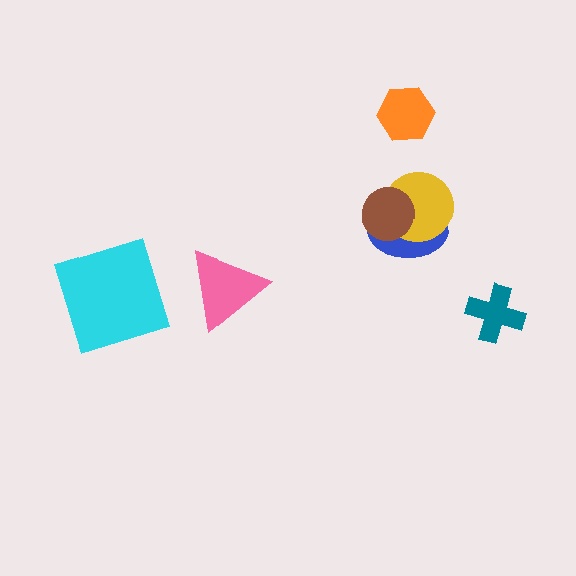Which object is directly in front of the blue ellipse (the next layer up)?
The yellow circle is directly in front of the blue ellipse.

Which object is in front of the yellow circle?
The brown circle is in front of the yellow circle.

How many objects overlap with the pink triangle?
0 objects overlap with the pink triangle.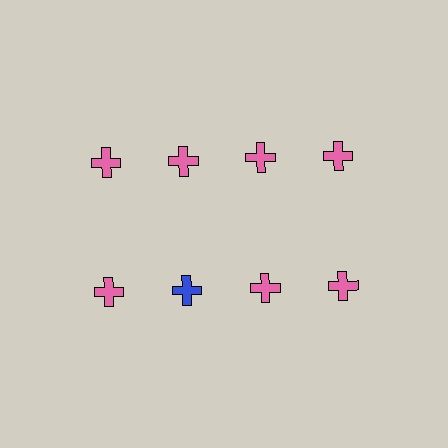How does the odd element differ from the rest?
It has a different color: blue instead of pink.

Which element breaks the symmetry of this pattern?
The blue cross in the second row, second from left column breaks the symmetry. All other shapes are pink crosses.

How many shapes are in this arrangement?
There are 8 shapes arranged in a grid pattern.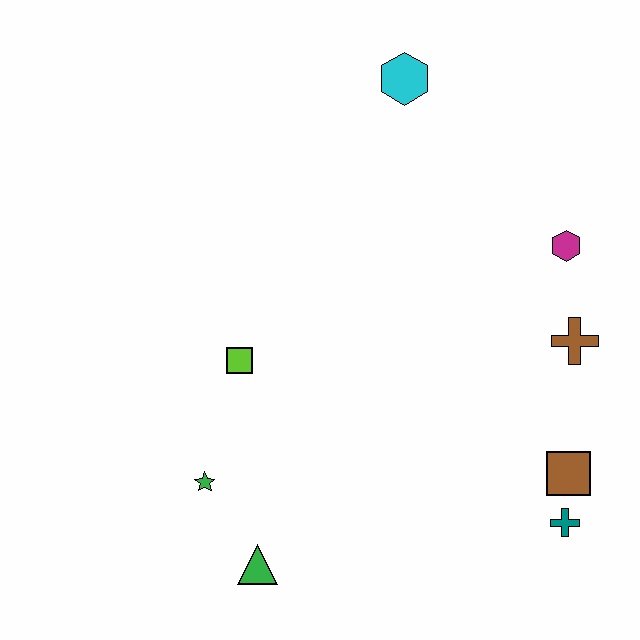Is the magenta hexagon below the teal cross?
No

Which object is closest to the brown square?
The teal cross is closest to the brown square.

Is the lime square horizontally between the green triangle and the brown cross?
No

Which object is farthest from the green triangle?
The cyan hexagon is farthest from the green triangle.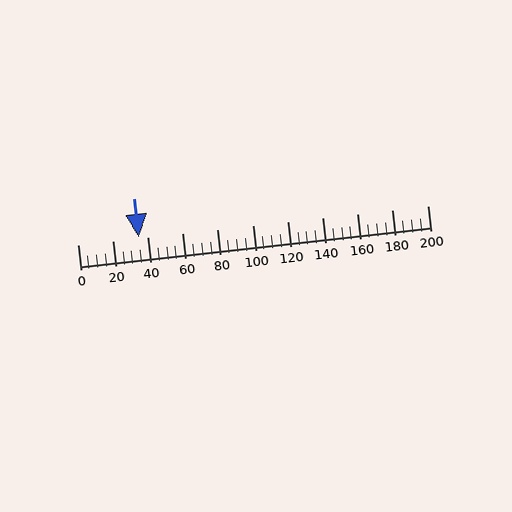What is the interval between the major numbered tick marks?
The major tick marks are spaced 20 units apart.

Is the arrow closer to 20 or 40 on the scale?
The arrow is closer to 40.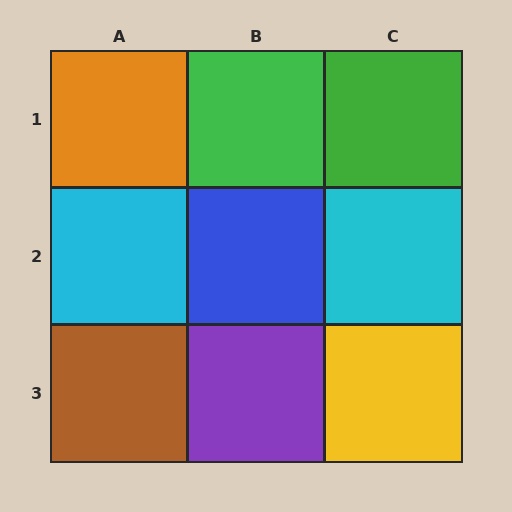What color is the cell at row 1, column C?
Green.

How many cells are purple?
1 cell is purple.